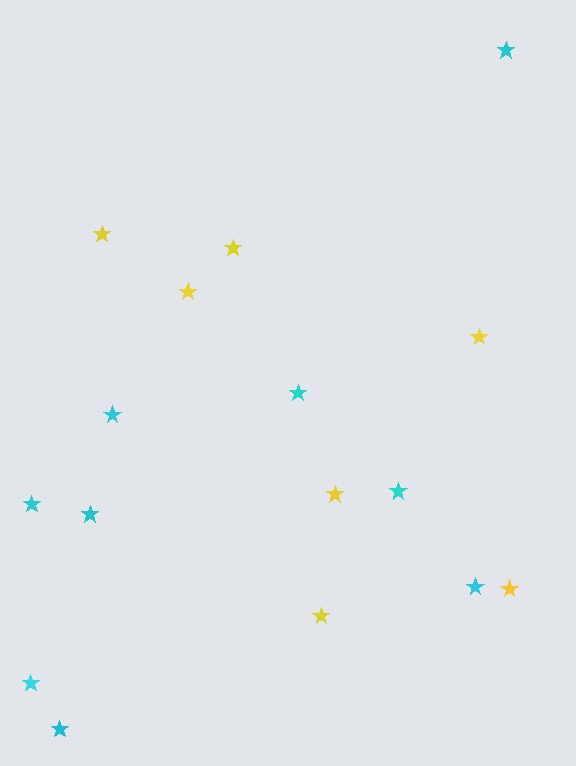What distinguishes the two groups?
There are 2 groups: one group of yellow stars (7) and one group of cyan stars (9).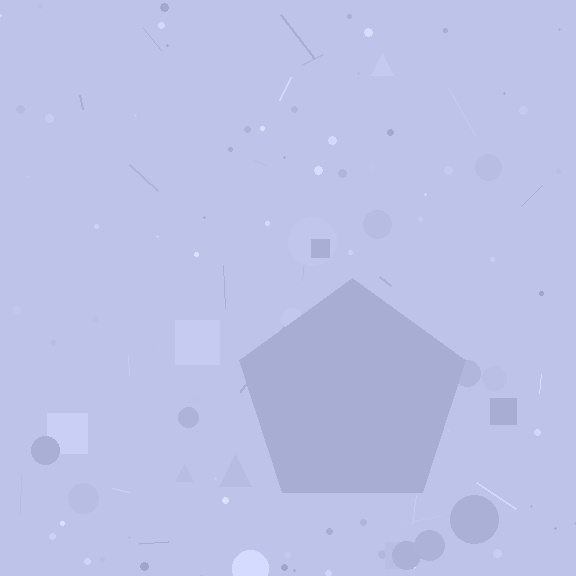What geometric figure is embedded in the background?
A pentagon is embedded in the background.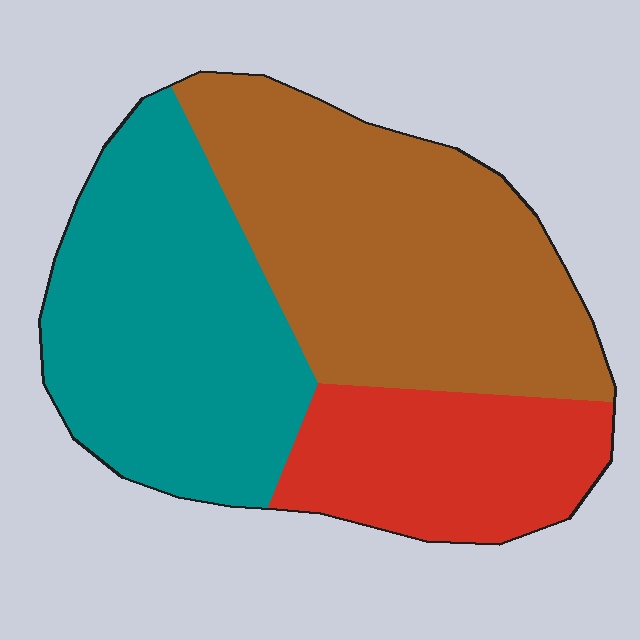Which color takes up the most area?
Brown, at roughly 40%.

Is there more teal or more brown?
Brown.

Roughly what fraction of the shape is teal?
Teal covers about 35% of the shape.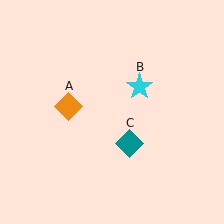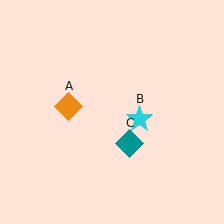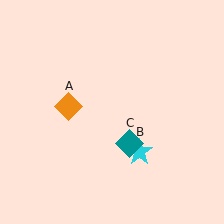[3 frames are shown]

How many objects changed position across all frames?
1 object changed position: cyan star (object B).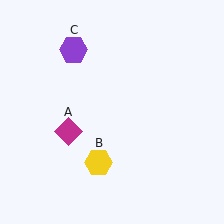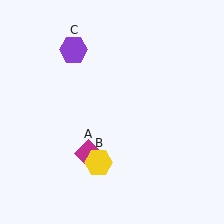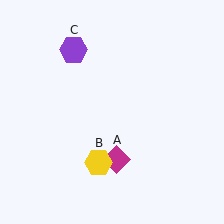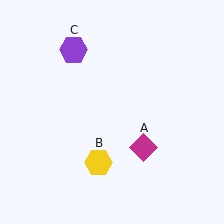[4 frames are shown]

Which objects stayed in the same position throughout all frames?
Yellow hexagon (object B) and purple hexagon (object C) remained stationary.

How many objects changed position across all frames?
1 object changed position: magenta diamond (object A).